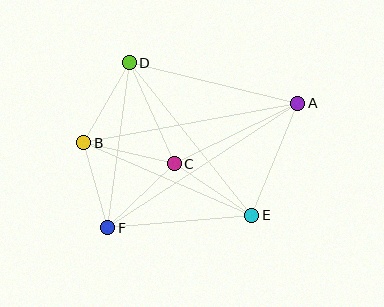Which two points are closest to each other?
Points B and F are closest to each other.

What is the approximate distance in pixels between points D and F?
The distance between D and F is approximately 166 pixels.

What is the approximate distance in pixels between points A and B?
The distance between A and B is approximately 218 pixels.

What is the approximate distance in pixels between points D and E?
The distance between D and E is approximately 195 pixels.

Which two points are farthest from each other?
Points A and F are farthest from each other.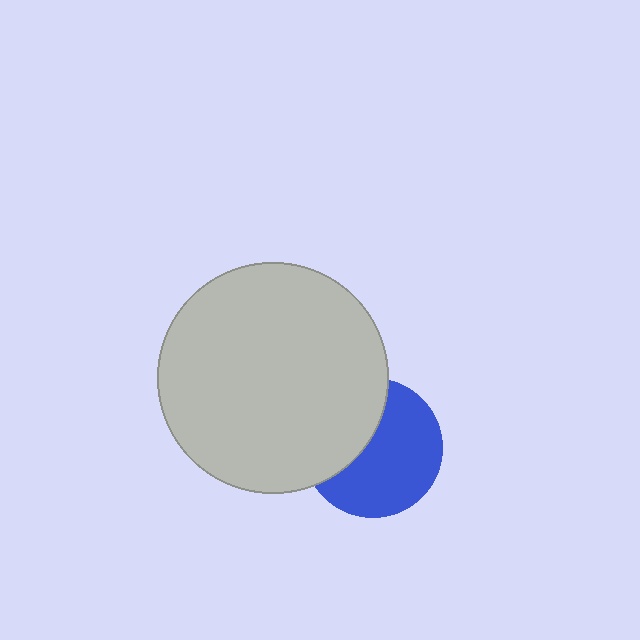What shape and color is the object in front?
The object in front is a light gray circle.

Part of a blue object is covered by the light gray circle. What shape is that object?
It is a circle.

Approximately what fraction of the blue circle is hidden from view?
Roughly 38% of the blue circle is hidden behind the light gray circle.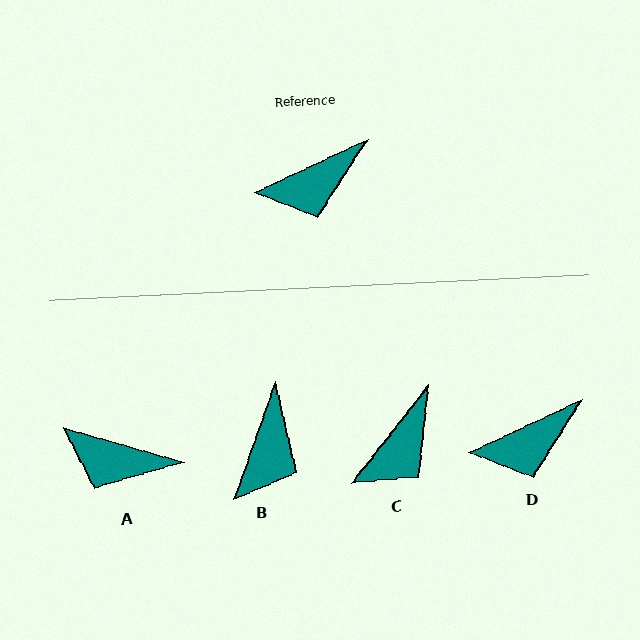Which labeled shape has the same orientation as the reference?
D.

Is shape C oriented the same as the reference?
No, it is off by about 26 degrees.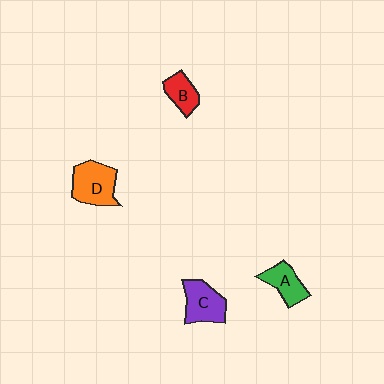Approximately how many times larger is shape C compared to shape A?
Approximately 1.3 times.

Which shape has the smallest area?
Shape B (red).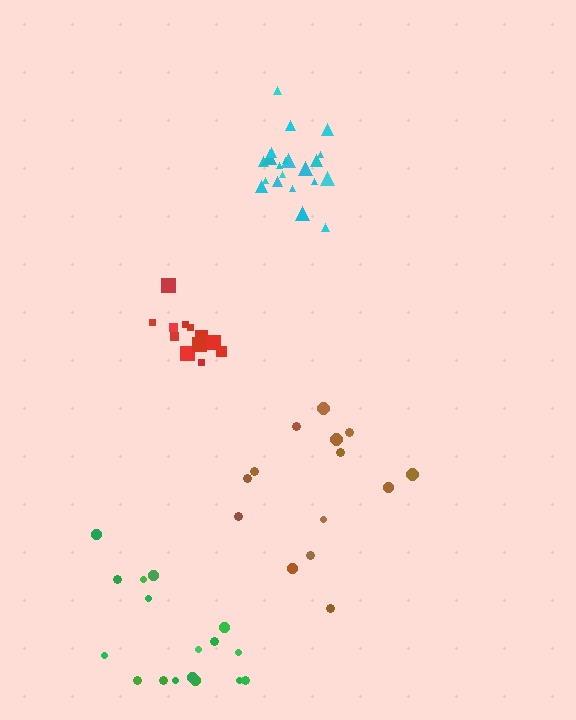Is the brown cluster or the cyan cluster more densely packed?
Cyan.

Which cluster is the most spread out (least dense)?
Brown.